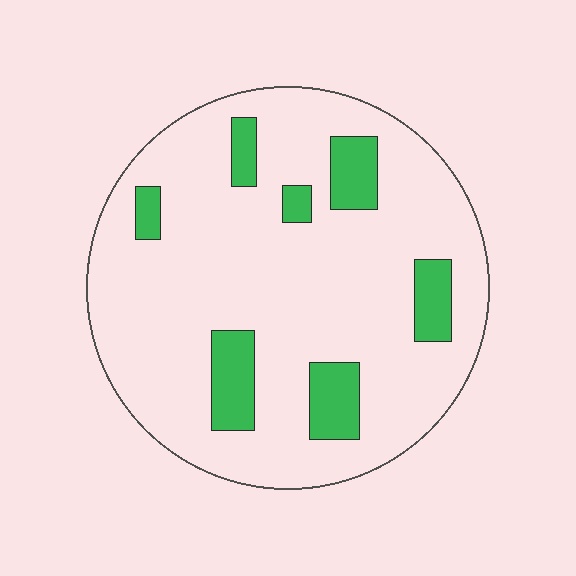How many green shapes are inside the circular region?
7.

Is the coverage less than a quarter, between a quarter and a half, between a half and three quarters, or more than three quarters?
Less than a quarter.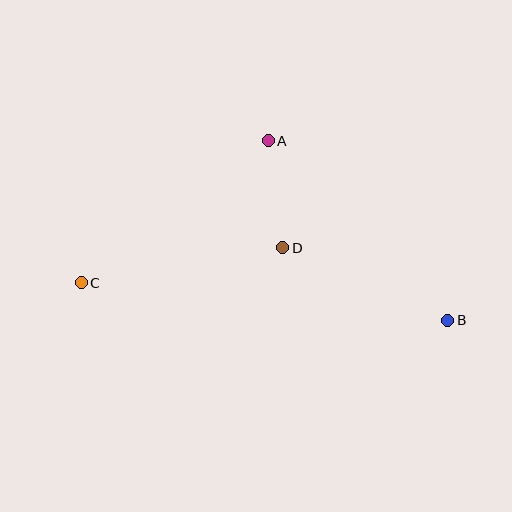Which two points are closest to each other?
Points A and D are closest to each other.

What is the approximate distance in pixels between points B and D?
The distance between B and D is approximately 180 pixels.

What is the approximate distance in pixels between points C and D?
The distance between C and D is approximately 205 pixels.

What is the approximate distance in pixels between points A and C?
The distance between A and C is approximately 235 pixels.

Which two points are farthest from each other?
Points B and C are farthest from each other.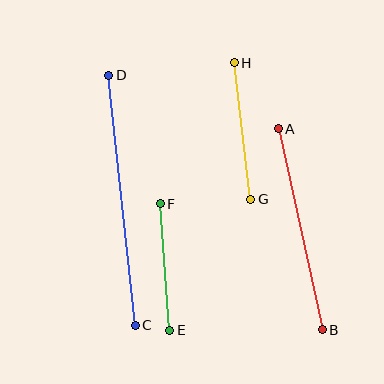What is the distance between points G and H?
The distance is approximately 137 pixels.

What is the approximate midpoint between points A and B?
The midpoint is at approximately (300, 229) pixels.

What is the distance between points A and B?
The distance is approximately 206 pixels.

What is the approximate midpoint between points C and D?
The midpoint is at approximately (122, 200) pixels.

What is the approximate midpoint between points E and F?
The midpoint is at approximately (165, 267) pixels.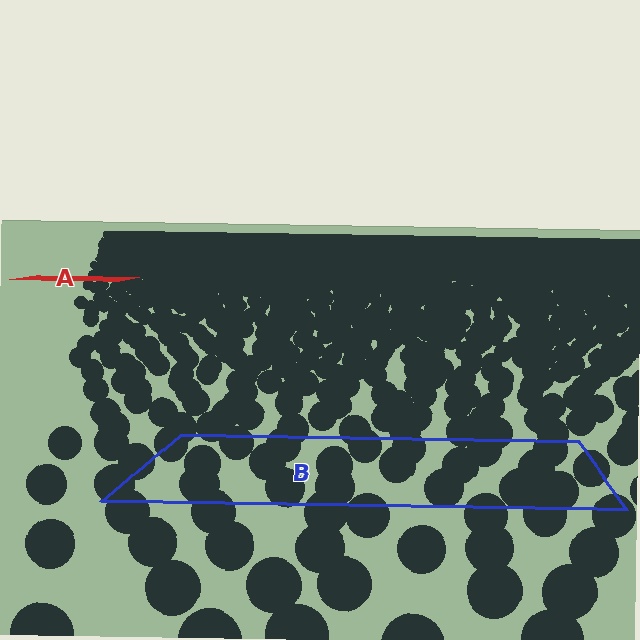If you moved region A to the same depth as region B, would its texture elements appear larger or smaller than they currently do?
They would appear larger. At a closer depth, the same texture elements are projected at a bigger on-screen size.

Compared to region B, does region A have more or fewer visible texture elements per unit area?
Region A has more texture elements per unit area — they are packed more densely because it is farther away.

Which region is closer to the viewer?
Region B is closer. The texture elements there are larger and more spread out.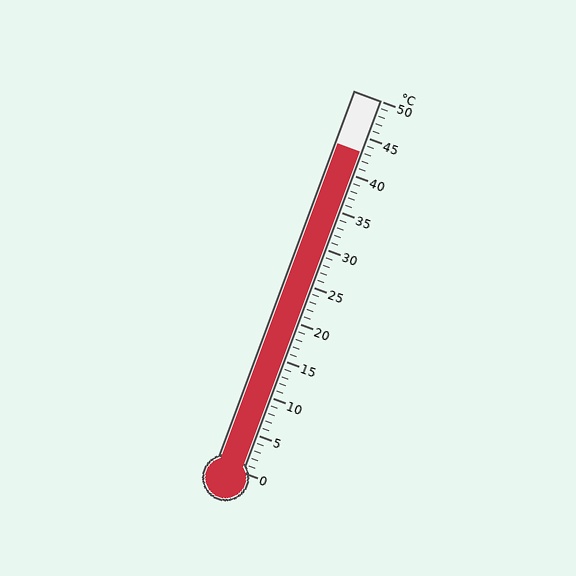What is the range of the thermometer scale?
The thermometer scale ranges from 0°C to 50°C.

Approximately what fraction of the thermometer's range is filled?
The thermometer is filled to approximately 85% of its range.